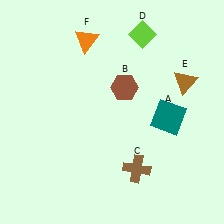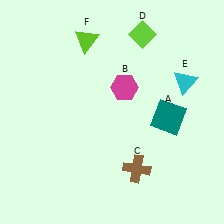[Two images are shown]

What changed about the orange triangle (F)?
In Image 1, F is orange. In Image 2, it changed to lime.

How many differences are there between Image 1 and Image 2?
There are 3 differences between the two images.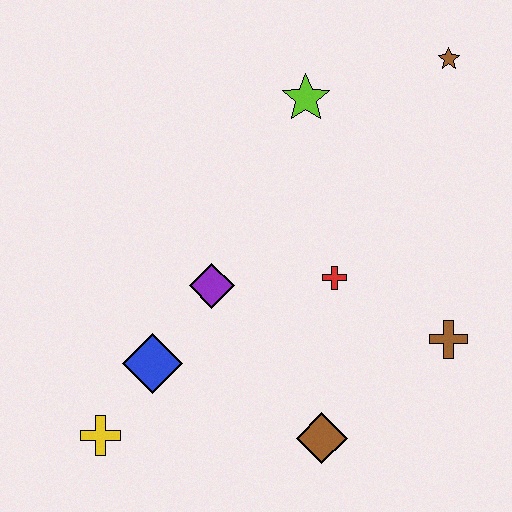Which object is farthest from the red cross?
The yellow cross is farthest from the red cross.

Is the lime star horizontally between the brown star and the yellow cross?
Yes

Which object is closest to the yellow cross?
The blue diamond is closest to the yellow cross.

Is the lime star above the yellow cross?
Yes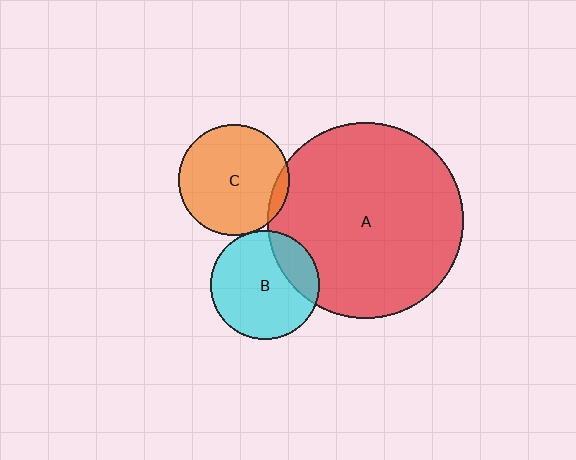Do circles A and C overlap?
Yes.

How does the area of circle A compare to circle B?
Approximately 3.2 times.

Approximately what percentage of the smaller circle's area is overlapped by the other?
Approximately 5%.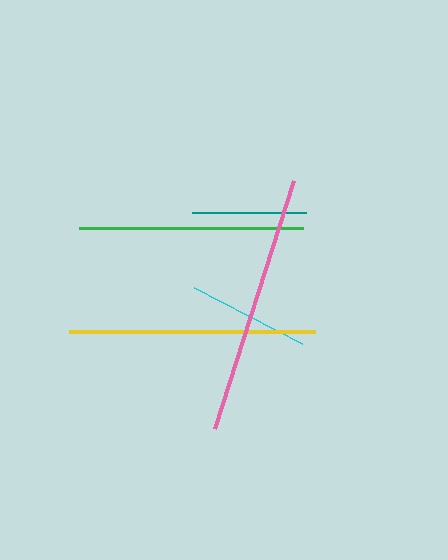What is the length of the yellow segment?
The yellow segment is approximately 246 pixels long.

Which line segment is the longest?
The pink line is the longest at approximately 260 pixels.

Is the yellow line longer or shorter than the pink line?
The pink line is longer than the yellow line.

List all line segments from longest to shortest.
From longest to shortest: pink, yellow, green, cyan, teal.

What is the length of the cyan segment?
The cyan segment is approximately 122 pixels long.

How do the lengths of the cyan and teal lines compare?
The cyan and teal lines are approximately the same length.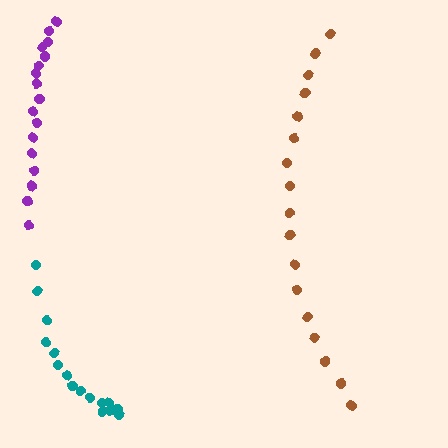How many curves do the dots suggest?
There are 3 distinct paths.